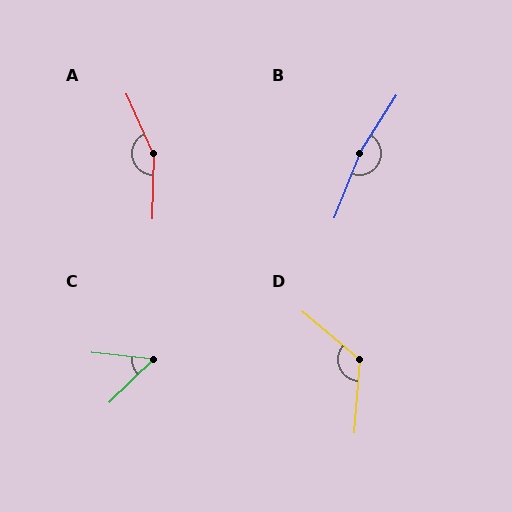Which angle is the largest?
B, at approximately 169 degrees.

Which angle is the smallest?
C, at approximately 51 degrees.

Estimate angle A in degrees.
Approximately 154 degrees.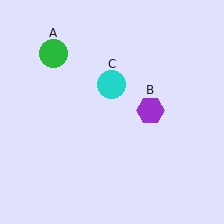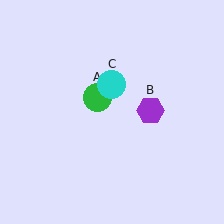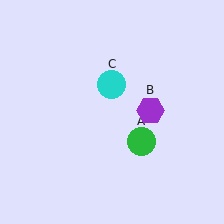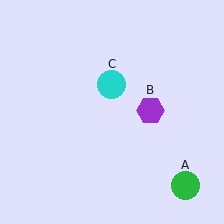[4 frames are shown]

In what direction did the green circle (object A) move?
The green circle (object A) moved down and to the right.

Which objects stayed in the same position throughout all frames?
Purple hexagon (object B) and cyan circle (object C) remained stationary.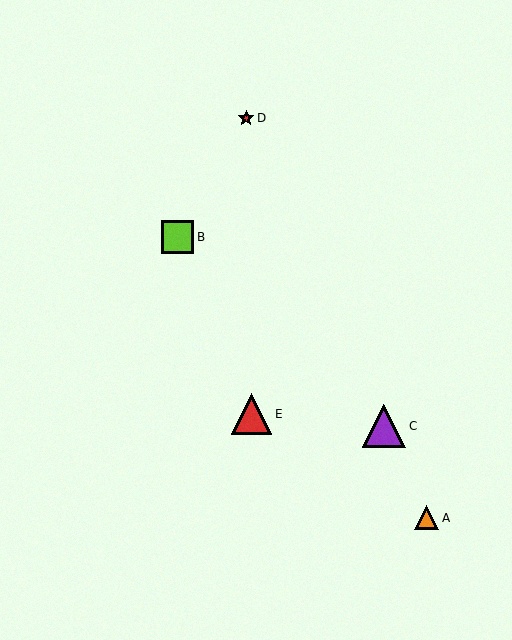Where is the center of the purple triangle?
The center of the purple triangle is at (384, 426).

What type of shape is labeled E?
Shape E is a red triangle.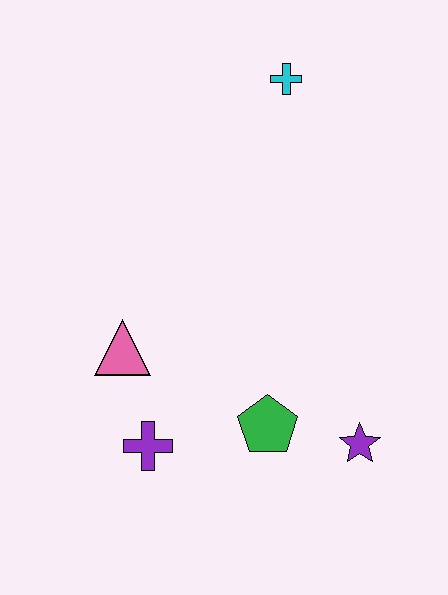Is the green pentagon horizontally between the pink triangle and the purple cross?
No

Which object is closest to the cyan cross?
The pink triangle is closest to the cyan cross.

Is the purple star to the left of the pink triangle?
No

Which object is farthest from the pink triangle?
The cyan cross is farthest from the pink triangle.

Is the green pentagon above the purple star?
Yes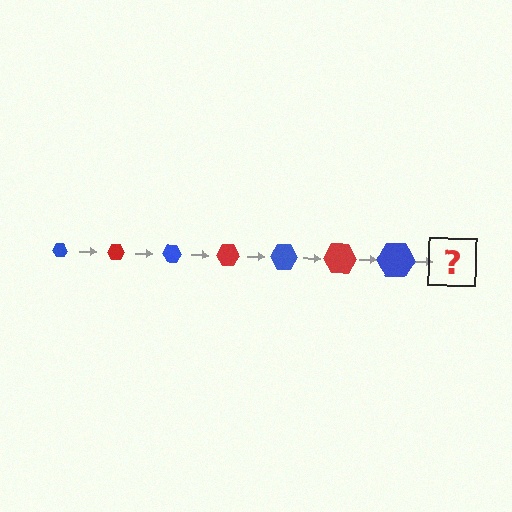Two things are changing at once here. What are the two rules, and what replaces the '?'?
The two rules are that the hexagon grows larger each step and the color cycles through blue and red. The '?' should be a red hexagon, larger than the previous one.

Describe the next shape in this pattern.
It should be a red hexagon, larger than the previous one.